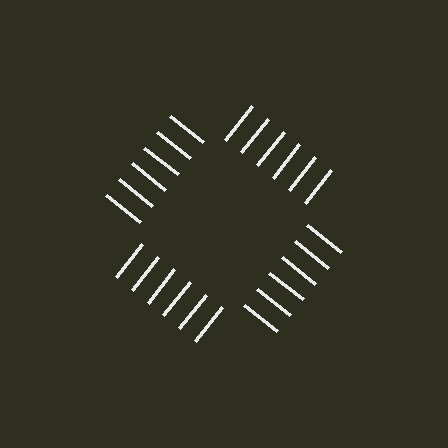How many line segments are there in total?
24 — 6 along each of the 4 edges.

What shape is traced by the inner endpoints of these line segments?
An illusory square — the line segments terminate on its edges but no continuous stroke is drawn.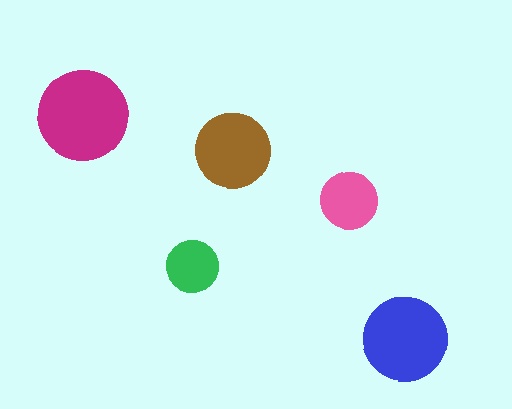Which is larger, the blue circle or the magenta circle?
The magenta one.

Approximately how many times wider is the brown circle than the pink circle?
About 1.5 times wider.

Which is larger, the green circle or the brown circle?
The brown one.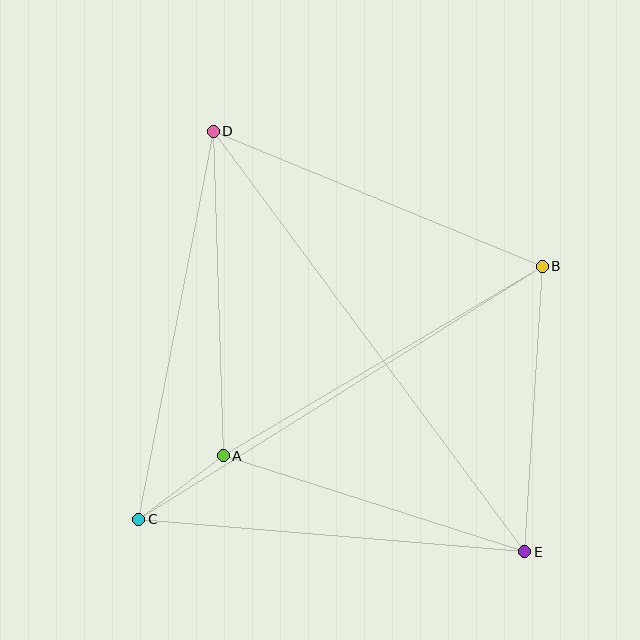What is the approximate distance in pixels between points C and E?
The distance between C and E is approximately 388 pixels.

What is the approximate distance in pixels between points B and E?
The distance between B and E is approximately 286 pixels.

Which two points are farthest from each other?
Points D and E are farthest from each other.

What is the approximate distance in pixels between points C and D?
The distance between C and D is approximately 395 pixels.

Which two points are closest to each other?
Points A and C are closest to each other.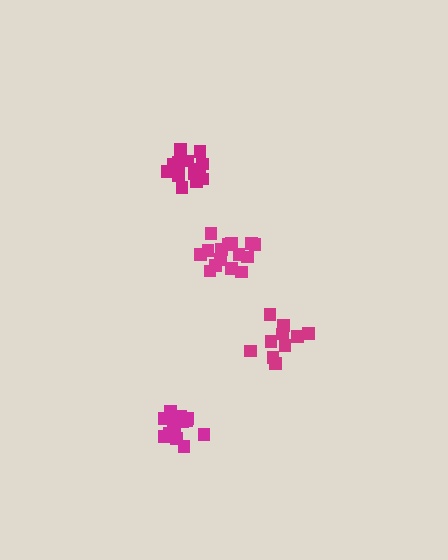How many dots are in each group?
Group 1: 14 dots, Group 2: 10 dots, Group 3: 15 dots, Group 4: 14 dots (53 total).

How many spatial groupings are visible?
There are 4 spatial groupings.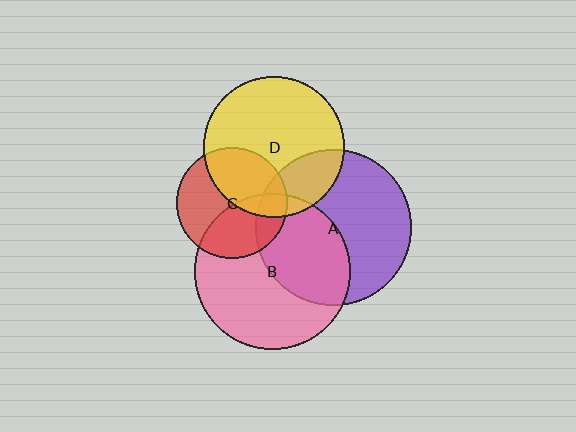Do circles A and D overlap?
Yes.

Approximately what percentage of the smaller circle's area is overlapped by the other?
Approximately 25%.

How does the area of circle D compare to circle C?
Approximately 1.6 times.